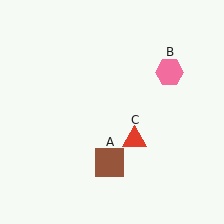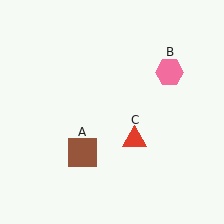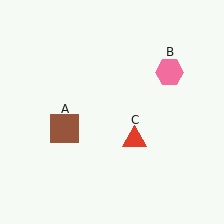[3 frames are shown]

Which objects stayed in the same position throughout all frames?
Pink hexagon (object B) and red triangle (object C) remained stationary.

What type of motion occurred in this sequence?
The brown square (object A) rotated clockwise around the center of the scene.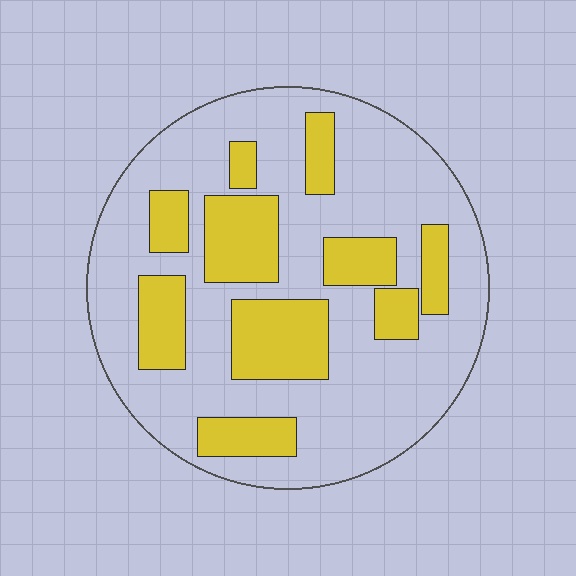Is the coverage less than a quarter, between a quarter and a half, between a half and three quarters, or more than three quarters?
Between a quarter and a half.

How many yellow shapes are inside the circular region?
10.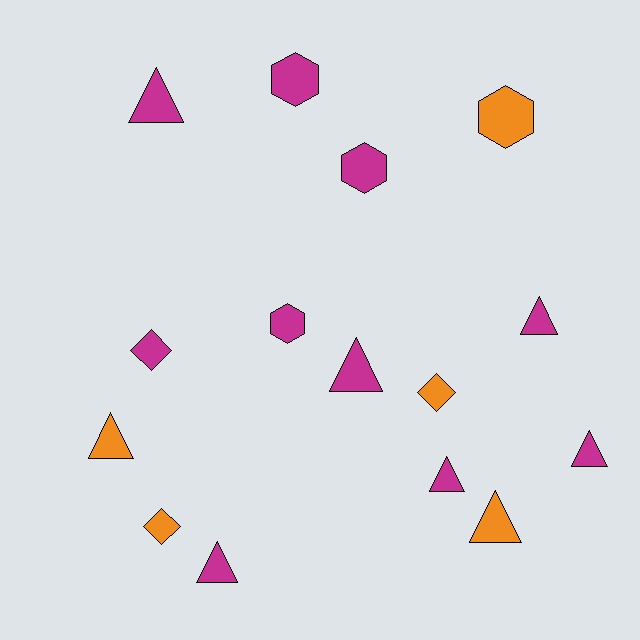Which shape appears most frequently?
Triangle, with 8 objects.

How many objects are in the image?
There are 15 objects.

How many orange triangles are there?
There are 2 orange triangles.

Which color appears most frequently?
Magenta, with 10 objects.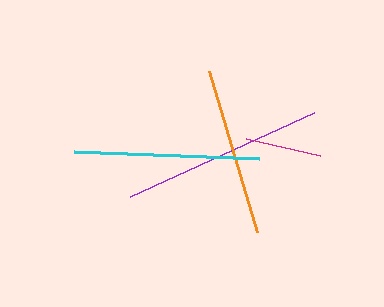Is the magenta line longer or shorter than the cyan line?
The cyan line is longer than the magenta line.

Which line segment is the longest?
The purple line is the longest at approximately 202 pixels.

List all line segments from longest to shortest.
From longest to shortest: purple, cyan, orange, magenta.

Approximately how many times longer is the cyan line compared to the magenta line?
The cyan line is approximately 2.5 times the length of the magenta line.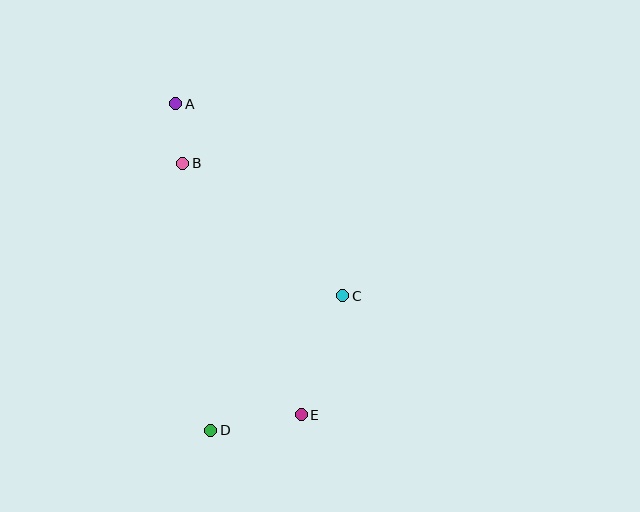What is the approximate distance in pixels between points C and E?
The distance between C and E is approximately 126 pixels.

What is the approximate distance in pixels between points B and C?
The distance between B and C is approximately 208 pixels.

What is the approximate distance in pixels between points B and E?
The distance between B and E is approximately 278 pixels.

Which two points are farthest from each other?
Points A and E are farthest from each other.